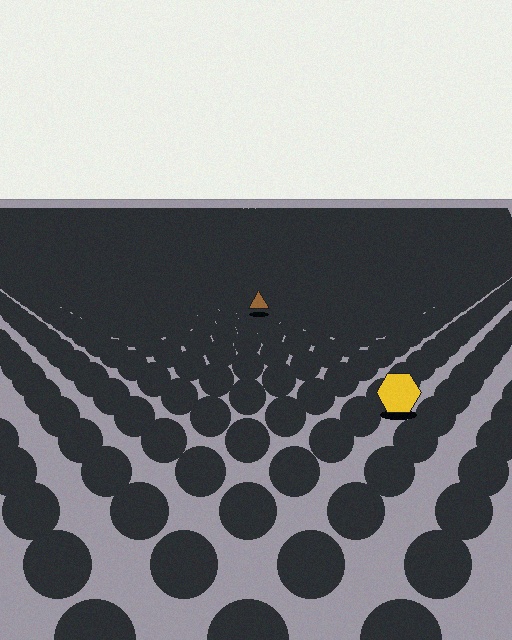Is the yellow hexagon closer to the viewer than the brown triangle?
Yes. The yellow hexagon is closer — you can tell from the texture gradient: the ground texture is coarser near it.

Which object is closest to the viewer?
The yellow hexagon is closest. The texture marks near it are larger and more spread out.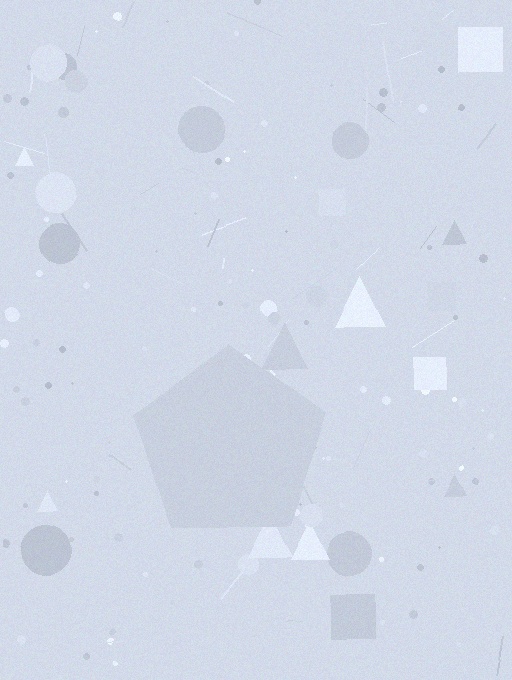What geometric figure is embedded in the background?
A pentagon is embedded in the background.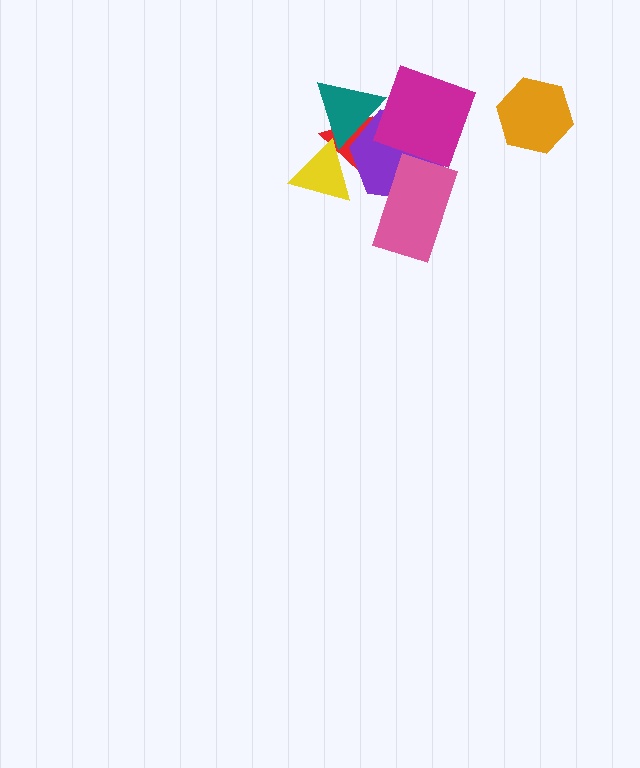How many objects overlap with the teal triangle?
3 objects overlap with the teal triangle.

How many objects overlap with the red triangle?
3 objects overlap with the red triangle.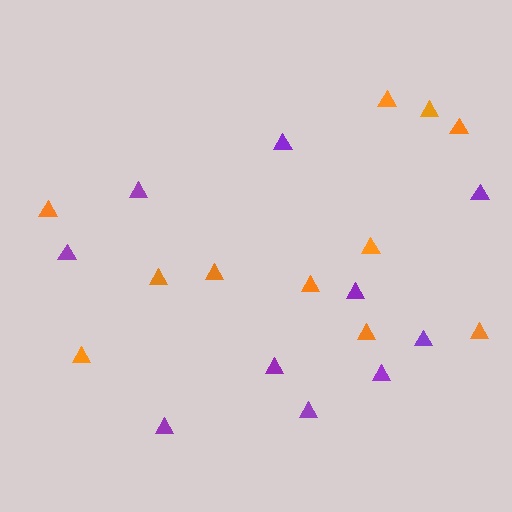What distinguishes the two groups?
There are 2 groups: one group of orange triangles (11) and one group of purple triangles (10).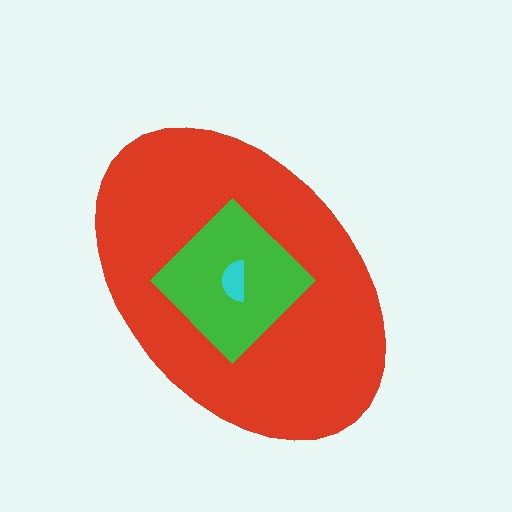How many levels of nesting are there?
3.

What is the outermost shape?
The red ellipse.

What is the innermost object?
The cyan semicircle.